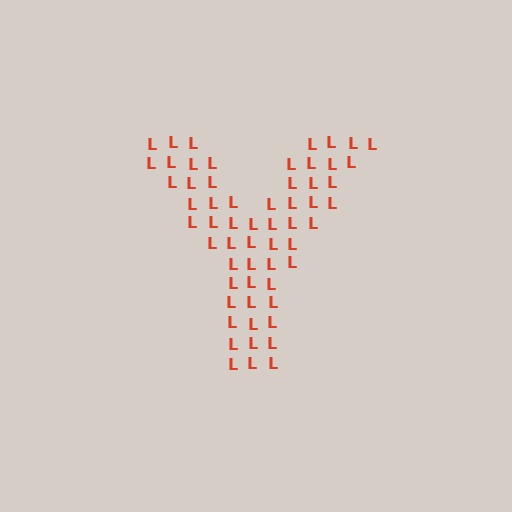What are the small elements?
The small elements are letter L's.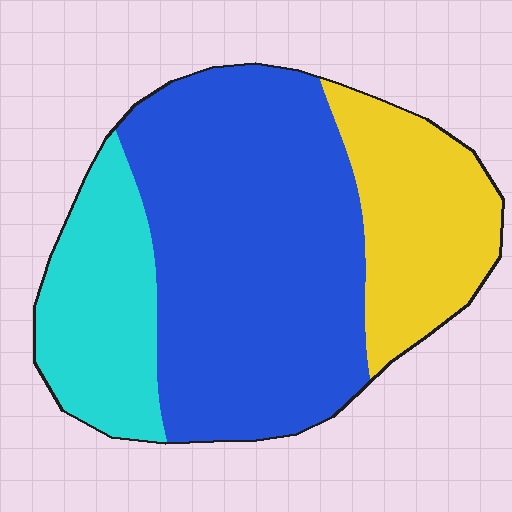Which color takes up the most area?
Blue, at roughly 55%.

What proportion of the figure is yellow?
Yellow takes up about one fifth (1/5) of the figure.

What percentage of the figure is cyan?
Cyan covers around 20% of the figure.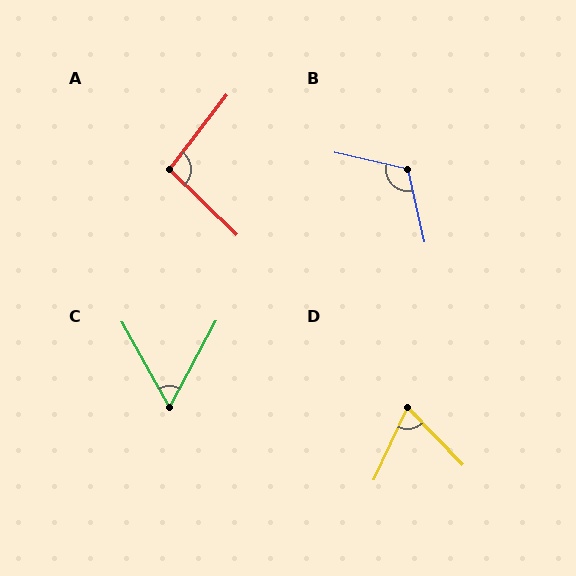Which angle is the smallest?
C, at approximately 57 degrees.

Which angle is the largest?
B, at approximately 116 degrees.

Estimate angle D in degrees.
Approximately 69 degrees.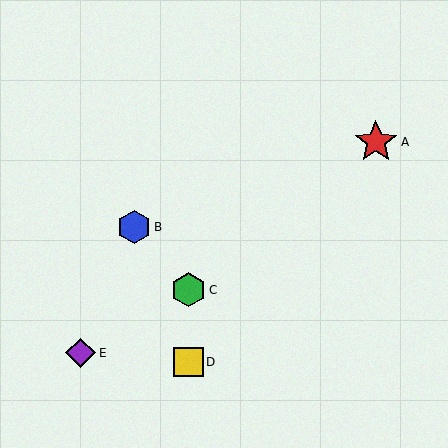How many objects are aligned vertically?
2 objects (C, D) are aligned vertically.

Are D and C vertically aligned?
Yes, both are at x≈189.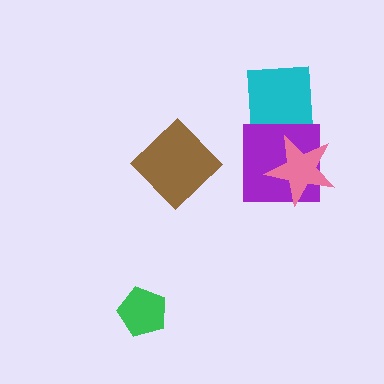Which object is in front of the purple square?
The pink star is in front of the purple square.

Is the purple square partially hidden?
Yes, it is partially covered by another shape.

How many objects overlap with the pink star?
1 object overlaps with the pink star.